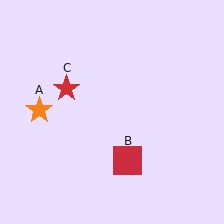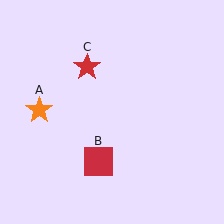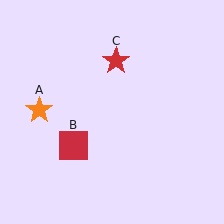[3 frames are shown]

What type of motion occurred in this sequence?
The red square (object B), red star (object C) rotated clockwise around the center of the scene.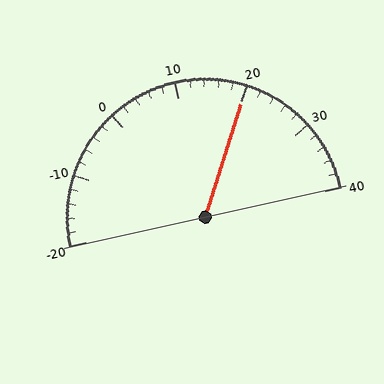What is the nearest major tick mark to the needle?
The nearest major tick mark is 20.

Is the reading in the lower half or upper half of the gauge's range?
The reading is in the upper half of the range (-20 to 40).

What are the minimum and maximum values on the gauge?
The gauge ranges from -20 to 40.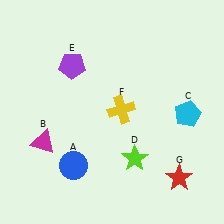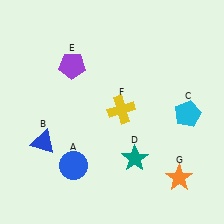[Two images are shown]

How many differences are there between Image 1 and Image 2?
There are 3 differences between the two images.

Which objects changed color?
B changed from magenta to blue. D changed from lime to teal. G changed from red to orange.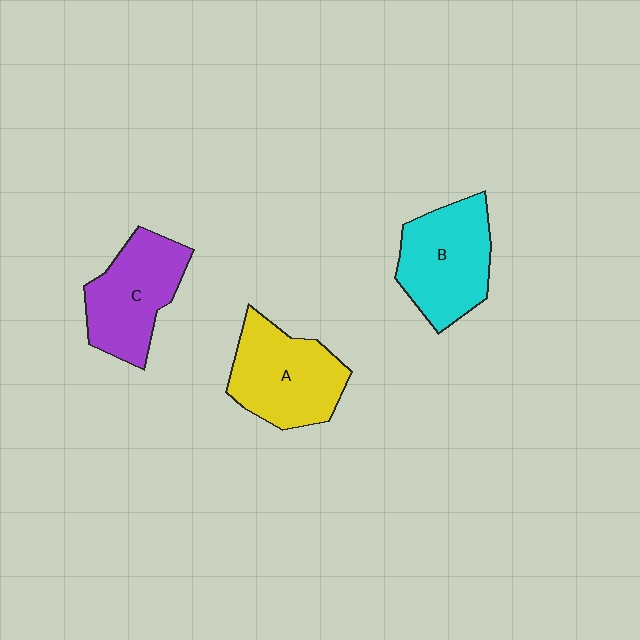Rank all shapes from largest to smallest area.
From largest to smallest: A (yellow), B (cyan), C (purple).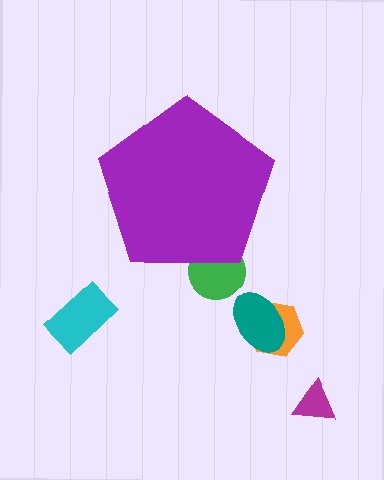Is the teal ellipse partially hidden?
No, the teal ellipse is fully visible.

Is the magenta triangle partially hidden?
No, the magenta triangle is fully visible.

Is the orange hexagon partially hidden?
No, the orange hexagon is fully visible.